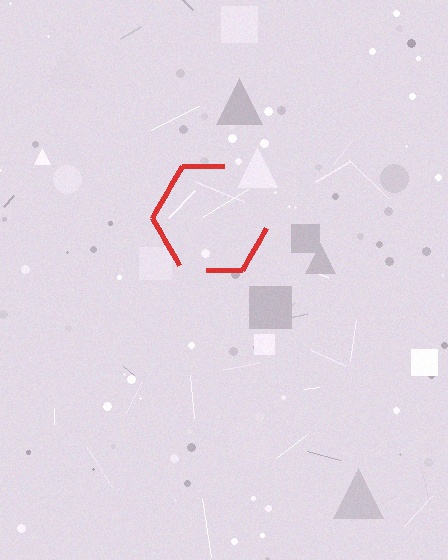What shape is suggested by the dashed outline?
The dashed outline suggests a hexagon.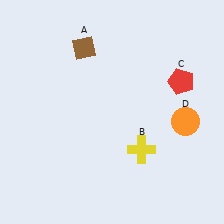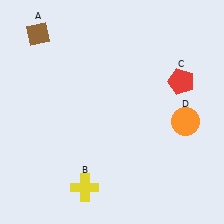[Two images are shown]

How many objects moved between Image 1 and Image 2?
2 objects moved between the two images.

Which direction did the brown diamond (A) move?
The brown diamond (A) moved left.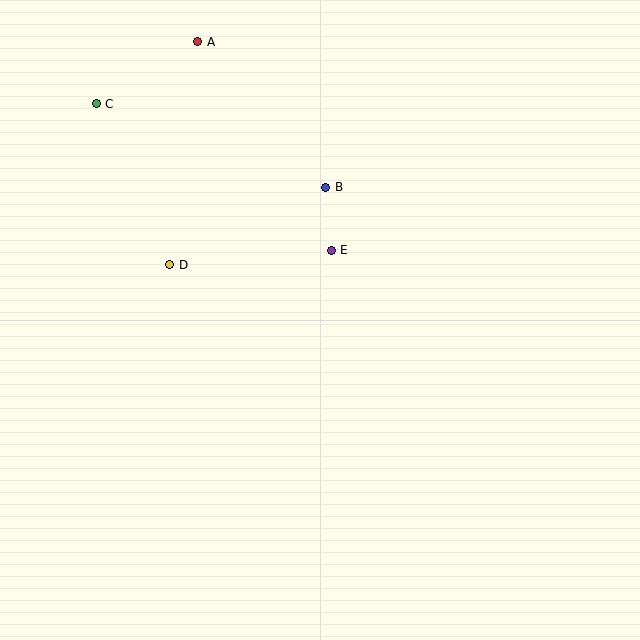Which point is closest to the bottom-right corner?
Point E is closest to the bottom-right corner.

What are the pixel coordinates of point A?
Point A is at (198, 42).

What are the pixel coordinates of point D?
Point D is at (170, 265).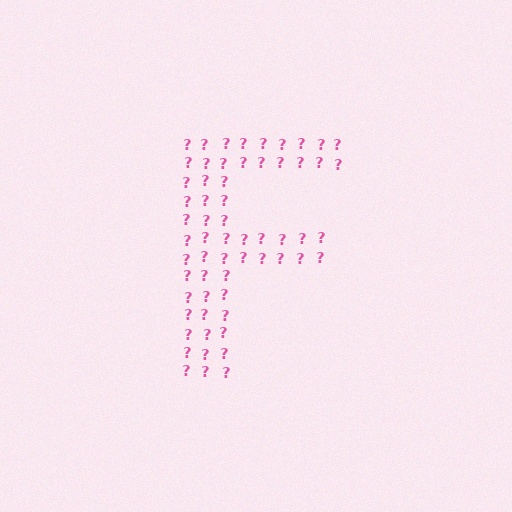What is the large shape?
The large shape is the letter F.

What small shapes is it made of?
It is made of small question marks.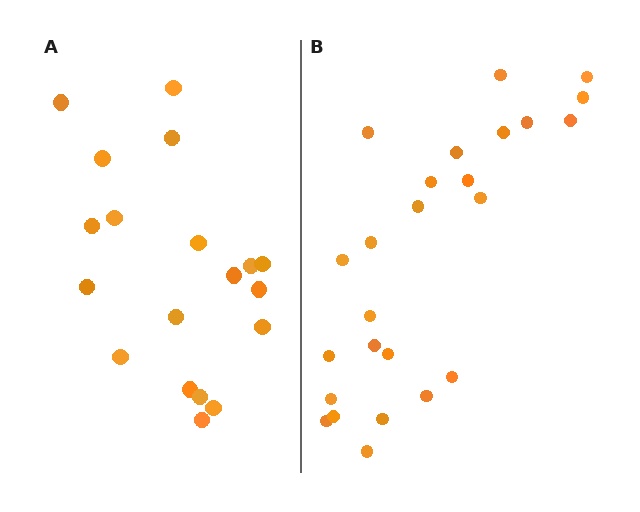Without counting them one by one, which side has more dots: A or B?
Region B (the right region) has more dots.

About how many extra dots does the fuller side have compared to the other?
Region B has about 6 more dots than region A.